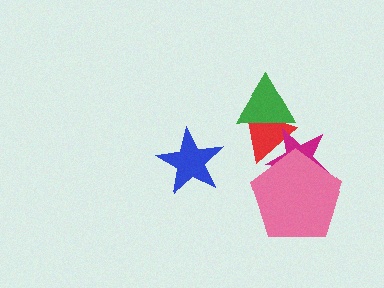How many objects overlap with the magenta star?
2 objects overlap with the magenta star.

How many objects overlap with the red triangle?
3 objects overlap with the red triangle.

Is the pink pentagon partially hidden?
No, no other shape covers it.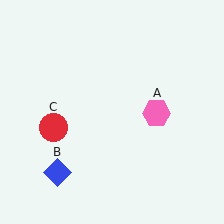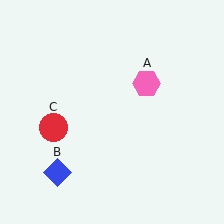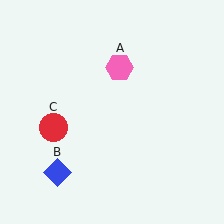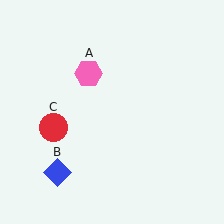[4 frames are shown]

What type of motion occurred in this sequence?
The pink hexagon (object A) rotated counterclockwise around the center of the scene.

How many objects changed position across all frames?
1 object changed position: pink hexagon (object A).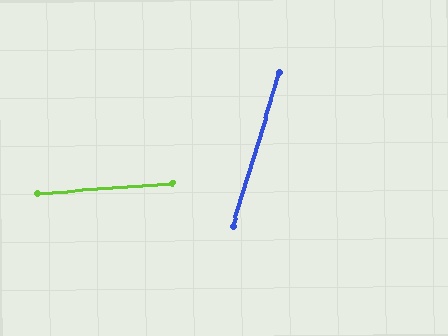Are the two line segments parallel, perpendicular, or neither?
Neither parallel nor perpendicular — they differ by about 69°.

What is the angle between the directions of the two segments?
Approximately 69 degrees.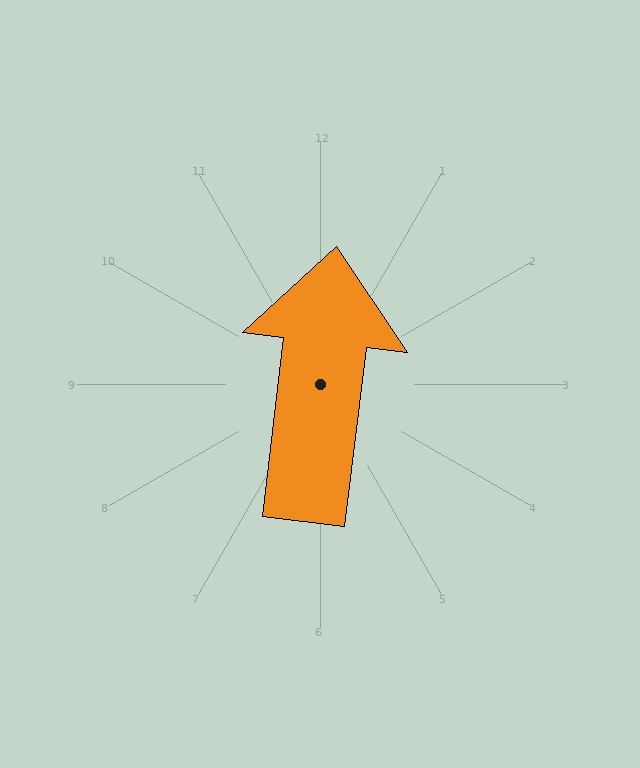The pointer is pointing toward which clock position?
Roughly 12 o'clock.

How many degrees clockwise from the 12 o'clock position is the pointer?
Approximately 7 degrees.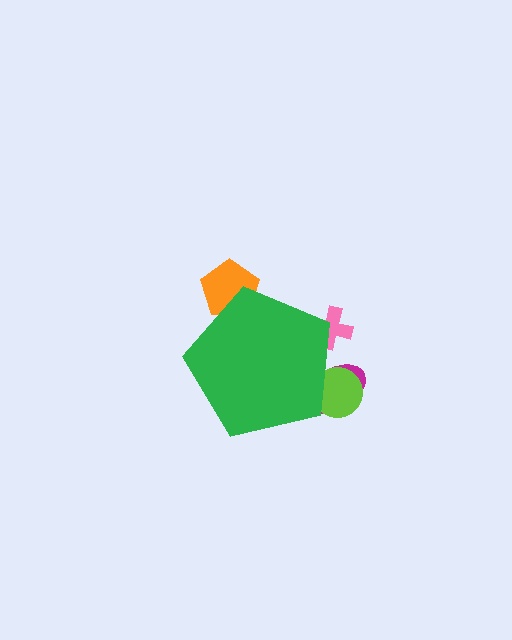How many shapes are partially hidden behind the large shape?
4 shapes are partially hidden.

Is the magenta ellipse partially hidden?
Yes, the magenta ellipse is partially hidden behind the green pentagon.